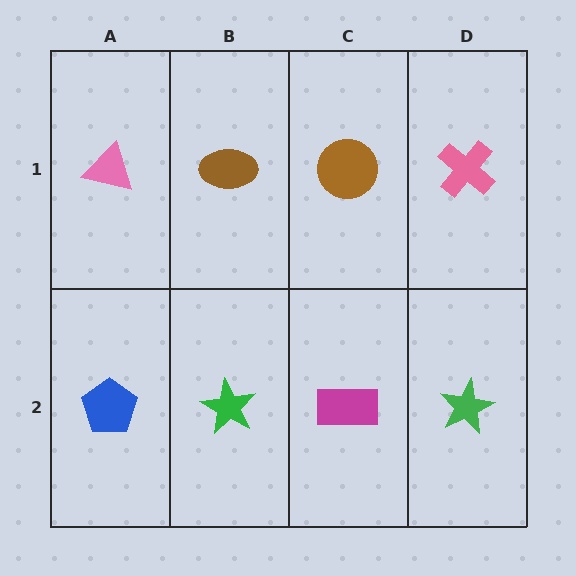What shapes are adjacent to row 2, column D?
A pink cross (row 1, column D), a magenta rectangle (row 2, column C).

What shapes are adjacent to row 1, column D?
A green star (row 2, column D), a brown circle (row 1, column C).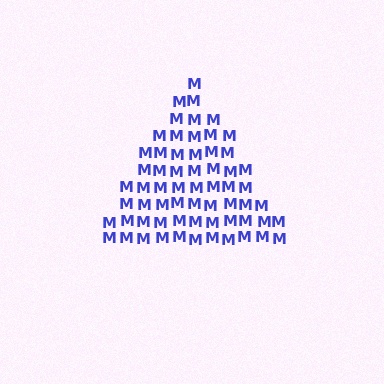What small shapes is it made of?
It is made of small letter M's.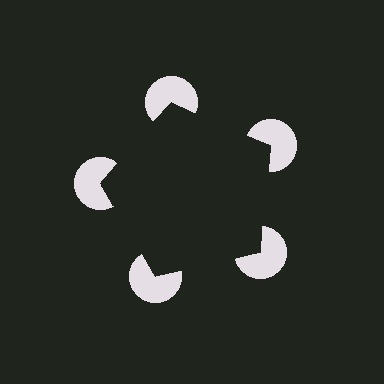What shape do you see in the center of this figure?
An illusory pentagon — its edges are inferred from the aligned wedge cuts in the pac-man discs, not physically drawn.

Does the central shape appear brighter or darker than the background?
It typically appears slightly darker than the background, even though no actual brightness change is drawn.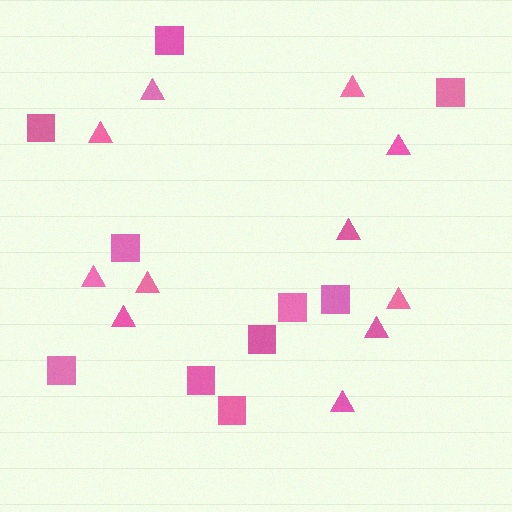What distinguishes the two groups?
There are 2 groups: one group of squares (10) and one group of triangles (11).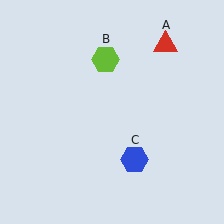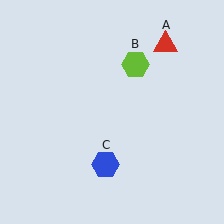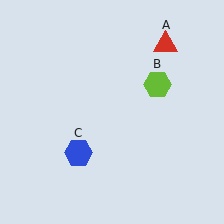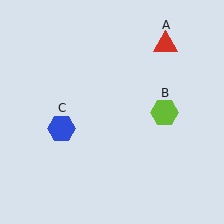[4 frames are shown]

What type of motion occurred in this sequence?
The lime hexagon (object B), blue hexagon (object C) rotated clockwise around the center of the scene.